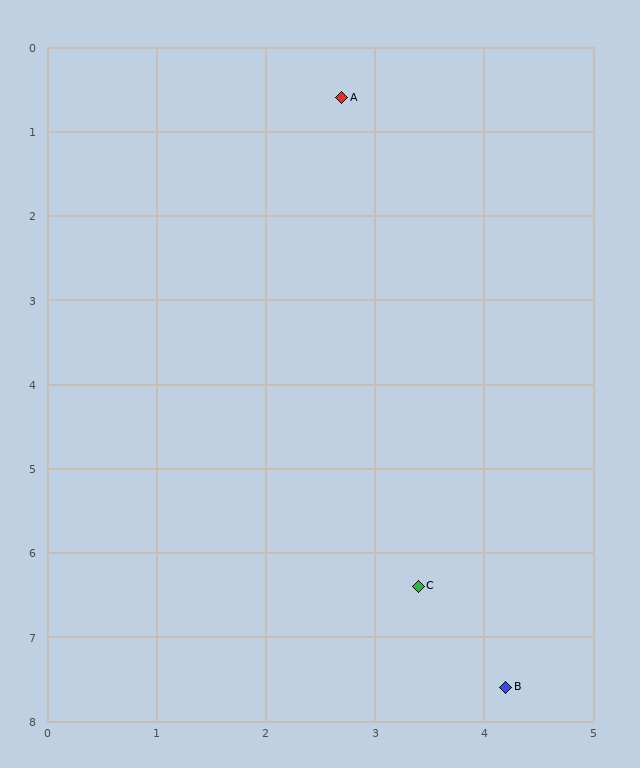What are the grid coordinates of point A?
Point A is at approximately (2.7, 0.6).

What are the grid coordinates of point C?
Point C is at approximately (3.4, 6.4).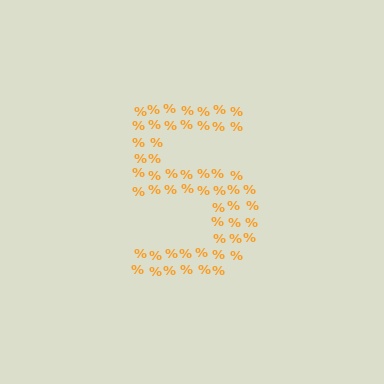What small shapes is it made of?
It is made of small percent signs.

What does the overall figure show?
The overall figure shows the digit 5.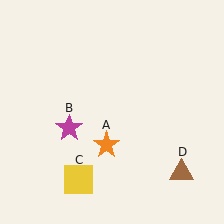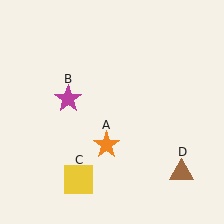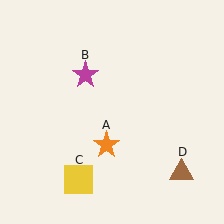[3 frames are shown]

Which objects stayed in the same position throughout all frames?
Orange star (object A) and yellow square (object C) and brown triangle (object D) remained stationary.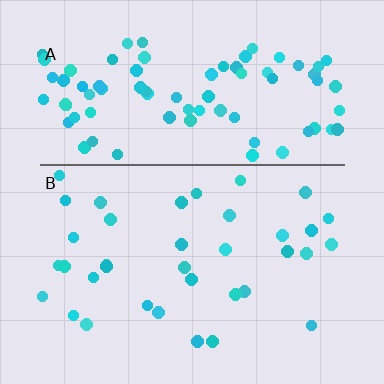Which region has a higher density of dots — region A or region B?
A (the top).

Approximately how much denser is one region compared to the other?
Approximately 2.4× — region A over region B.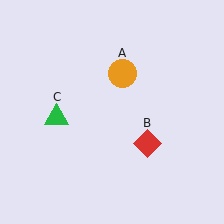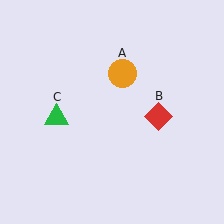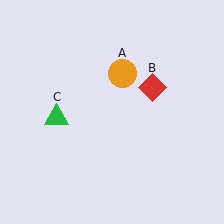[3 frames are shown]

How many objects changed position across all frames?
1 object changed position: red diamond (object B).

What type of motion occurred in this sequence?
The red diamond (object B) rotated counterclockwise around the center of the scene.